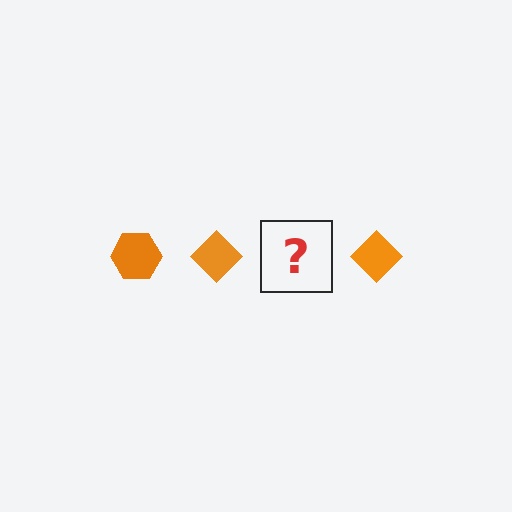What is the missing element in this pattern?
The missing element is an orange hexagon.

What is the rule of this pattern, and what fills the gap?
The rule is that the pattern cycles through hexagon, diamond shapes in orange. The gap should be filled with an orange hexagon.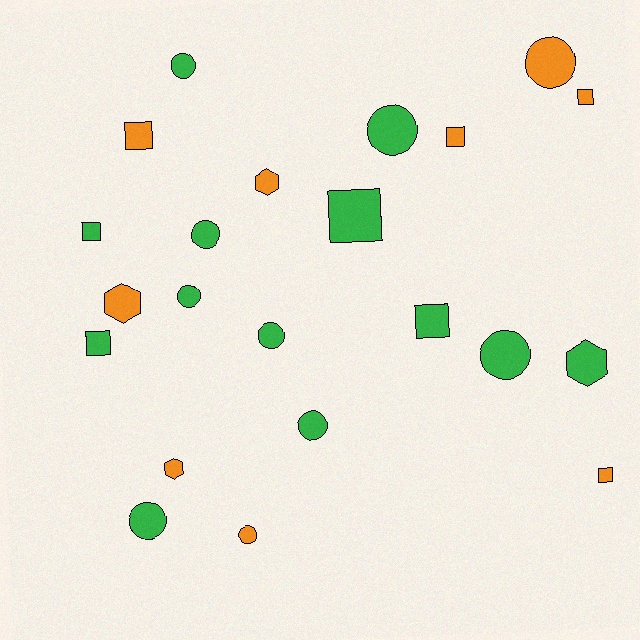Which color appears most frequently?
Green, with 13 objects.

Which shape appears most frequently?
Circle, with 10 objects.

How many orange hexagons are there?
There are 3 orange hexagons.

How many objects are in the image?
There are 22 objects.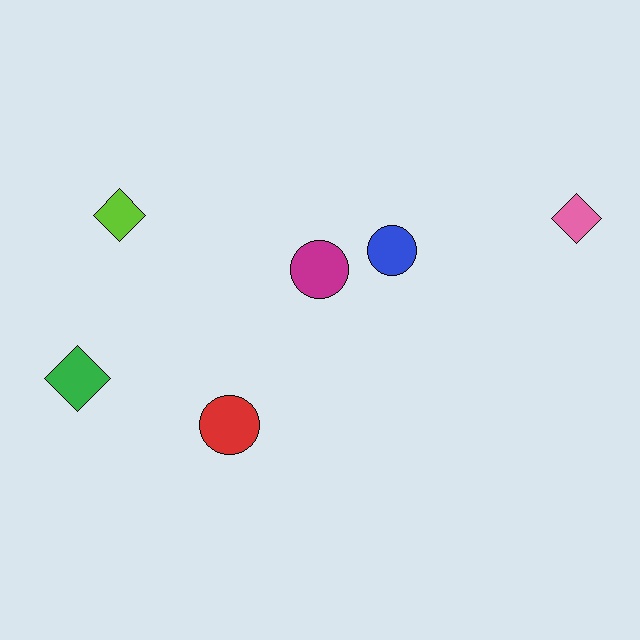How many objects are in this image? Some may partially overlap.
There are 6 objects.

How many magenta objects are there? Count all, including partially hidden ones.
There is 1 magenta object.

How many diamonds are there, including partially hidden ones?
There are 3 diamonds.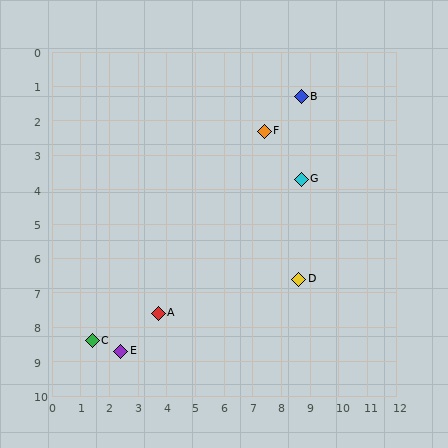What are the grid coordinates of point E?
Point E is at approximately (2.4, 8.7).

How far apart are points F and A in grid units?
Points F and A are about 6.5 grid units apart.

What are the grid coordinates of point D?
Point D is at approximately (8.6, 6.6).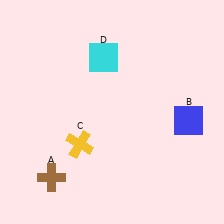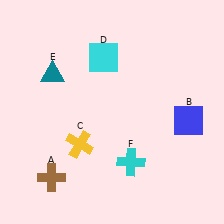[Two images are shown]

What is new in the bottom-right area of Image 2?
A cyan cross (F) was added in the bottom-right area of Image 2.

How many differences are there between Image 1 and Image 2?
There are 2 differences between the two images.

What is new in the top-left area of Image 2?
A teal triangle (E) was added in the top-left area of Image 2.